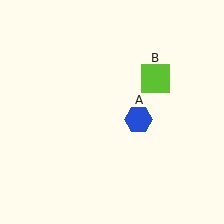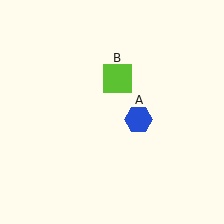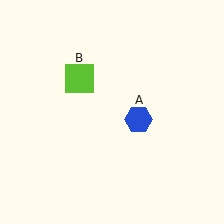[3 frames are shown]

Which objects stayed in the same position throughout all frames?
Blue hexagon (object A) remained stationary.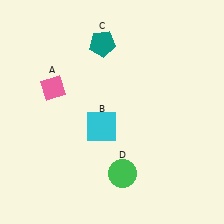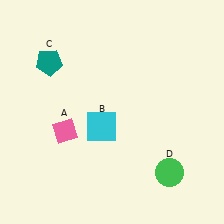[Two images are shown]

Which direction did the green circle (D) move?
The green circle (D) moved right.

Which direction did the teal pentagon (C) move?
The teal pentagon (C) moved left.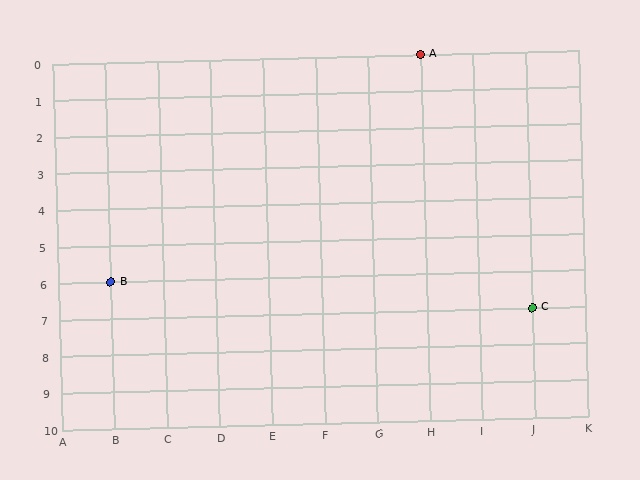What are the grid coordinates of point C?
Point C is at grid coordinates (J, 7).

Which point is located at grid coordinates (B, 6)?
Point B is at (B, 6).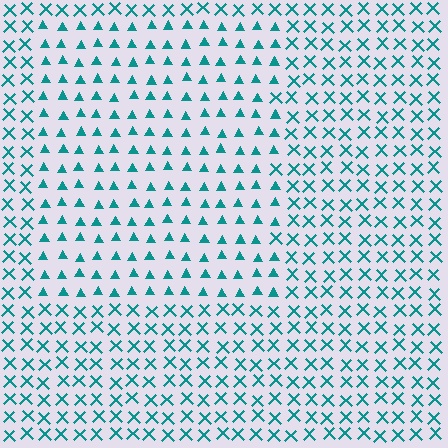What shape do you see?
I see a rectangle.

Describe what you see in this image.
The image is filled with small teal elements arranged in a uniform grid. A rectangle-shaped region contains triangles, while the surrounding area contains X marks. The boundary is defined purely by the change in element shape.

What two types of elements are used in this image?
The image uses triangles inside the rectangle region and X marks outside it.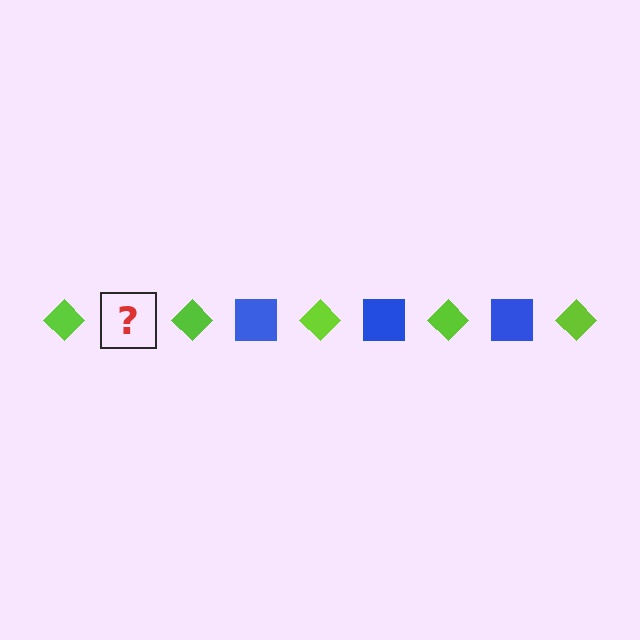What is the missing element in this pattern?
The missing element is a blue square.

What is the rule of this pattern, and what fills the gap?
The rule is that the pattern alternates between lime diamond and blue square. The gap should be filled with a blue square.